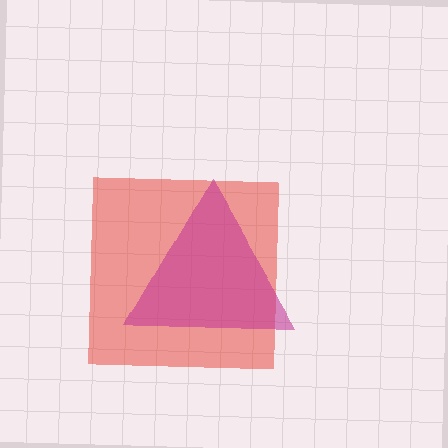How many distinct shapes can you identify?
There are 2 distinct shapes: a red square, a magenta triangle.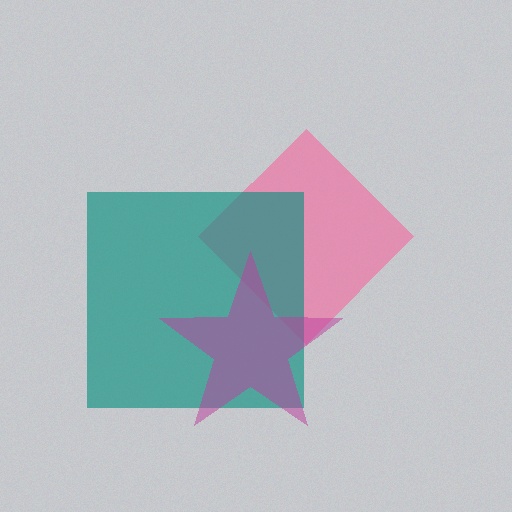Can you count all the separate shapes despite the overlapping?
Yes, there are 3 separate shapes.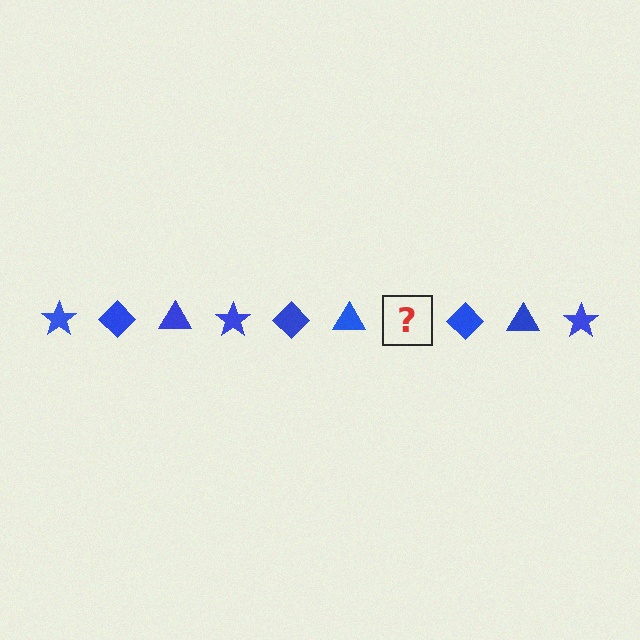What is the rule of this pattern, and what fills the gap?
The rule is that the pattern cycles through star, diamond, triangle shapes in blue. The gap should be filled with a blue star.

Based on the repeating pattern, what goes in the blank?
The blank should be a blue star.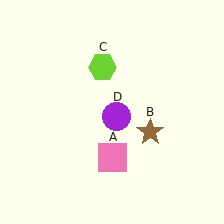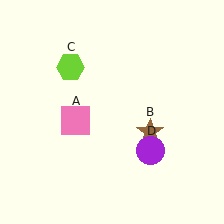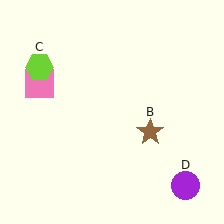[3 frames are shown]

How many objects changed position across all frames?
3 objects changed position: pink square (object A), lime hexagon (object C), purple circle (object D).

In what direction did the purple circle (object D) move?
The purple circle (object D) moved down and to the right.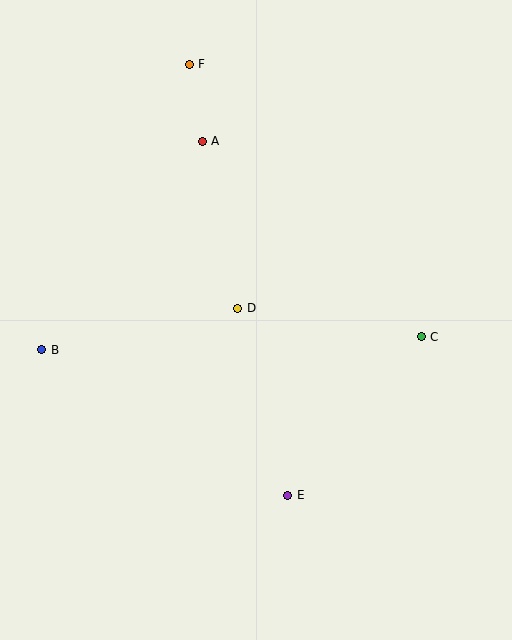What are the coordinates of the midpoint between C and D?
The midpoint between C and D is at (329, 323).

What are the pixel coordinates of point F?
Point F is at (189, 64).